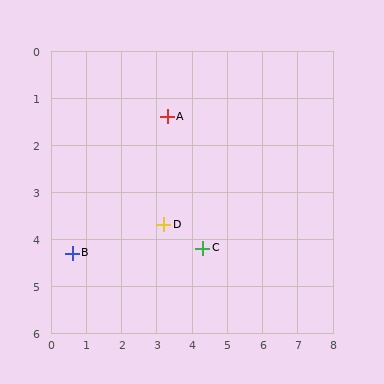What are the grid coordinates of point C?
Point C is at approximately (4.3, 4.2).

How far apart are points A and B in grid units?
Points A and B are about 4.0 grid units apart.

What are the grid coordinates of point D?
Point D is at approximately (3.2, 3.7).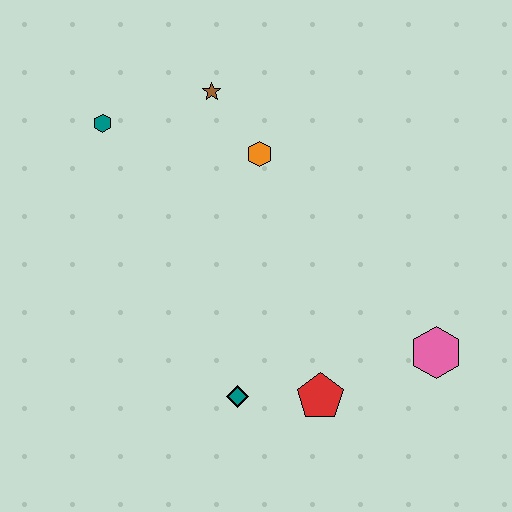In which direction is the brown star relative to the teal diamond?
The brown star is above the teal diamond.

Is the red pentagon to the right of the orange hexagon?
Yes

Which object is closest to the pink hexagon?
The red pentagon is closest to the pink hexagon.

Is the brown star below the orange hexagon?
No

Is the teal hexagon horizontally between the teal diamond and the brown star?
No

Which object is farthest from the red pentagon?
The teal hexagon is farthest from the red pentagon.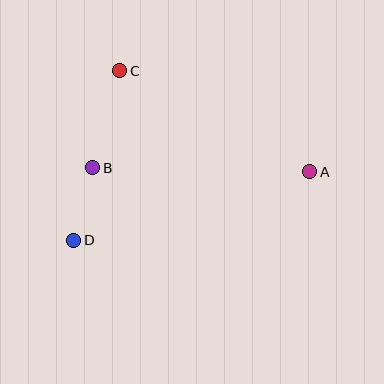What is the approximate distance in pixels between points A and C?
The distance between A and C is approximately 215 pixels.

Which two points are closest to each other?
Points B and D are closest to each other.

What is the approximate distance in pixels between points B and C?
The distance between B and C is approximately 101 pixels.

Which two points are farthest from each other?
Points A and D are farthest from each other.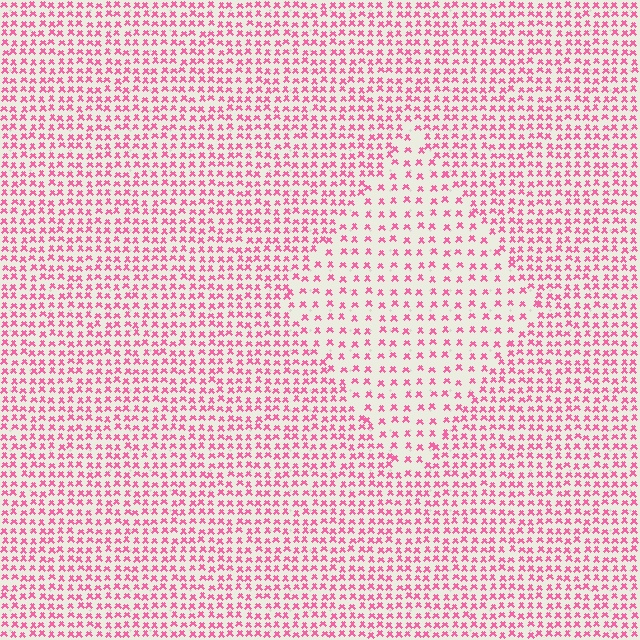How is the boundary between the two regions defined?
The boundary is defined by a change in element density (approximately 1.9x ratio). All elements are the same color, size, and shape.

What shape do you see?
I see a diamond.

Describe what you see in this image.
The image contains small pink elements arranged at two different densities. A diamond-shaped region is visible where the elements are less densely packed than the surrounding area.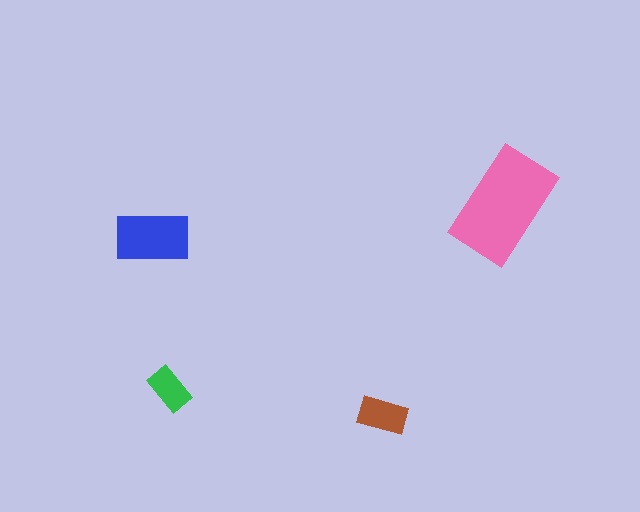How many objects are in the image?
There are 4 objects in the image.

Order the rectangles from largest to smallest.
the pink one, the blue one, the brown one, the green one.